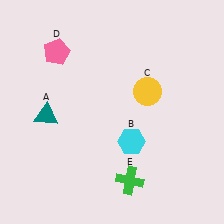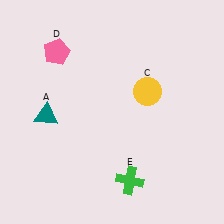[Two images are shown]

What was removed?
The cyan hexagon (B) was removed in Image 2.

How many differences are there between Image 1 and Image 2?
There is 1 difference between the two images.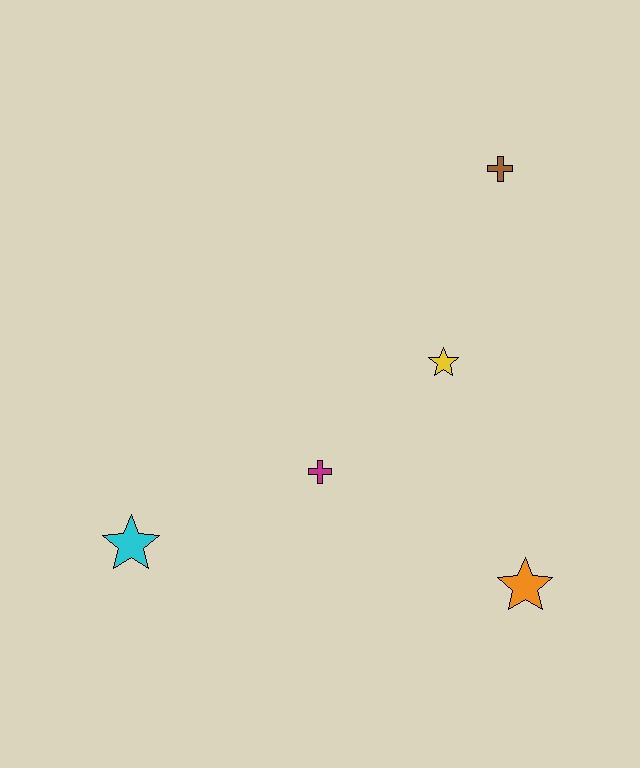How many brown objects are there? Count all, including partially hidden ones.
There is 1 brown object.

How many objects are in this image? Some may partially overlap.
There are 5 objects.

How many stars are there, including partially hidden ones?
There are 3 stars.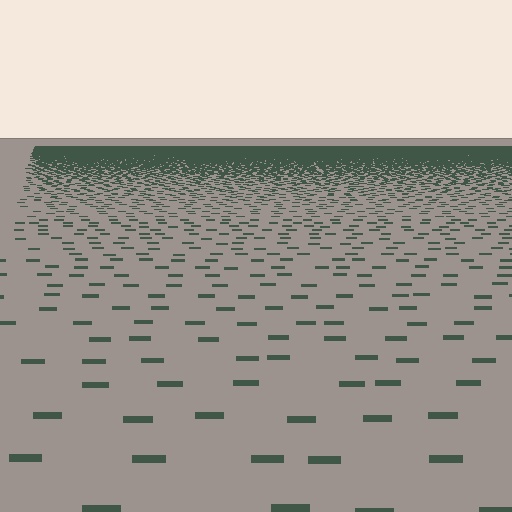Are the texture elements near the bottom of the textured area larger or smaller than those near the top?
Larger. Near the bottom, elements are closer to the viewer and appear at a bigger on-screen size.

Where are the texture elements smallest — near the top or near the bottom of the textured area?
Near the top.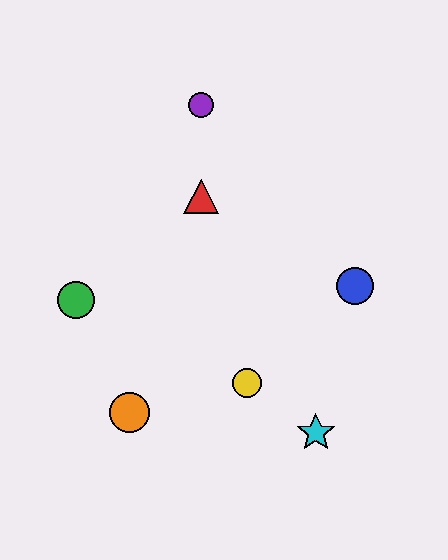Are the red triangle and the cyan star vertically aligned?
No, the red triangle is at x≈201 and the cyan star is at x≈316.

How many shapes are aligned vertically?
2 shapes (the red triangle, the purple circle) are aligned vertically.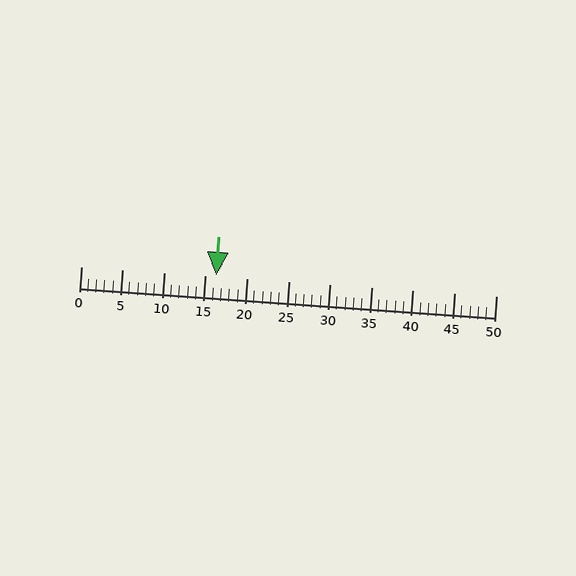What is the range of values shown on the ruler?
The ruler shows values from 0 to 50.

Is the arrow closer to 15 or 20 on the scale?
The arrow is closer to 15.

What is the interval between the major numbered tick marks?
The major tick marks are spaced 5 units apart.